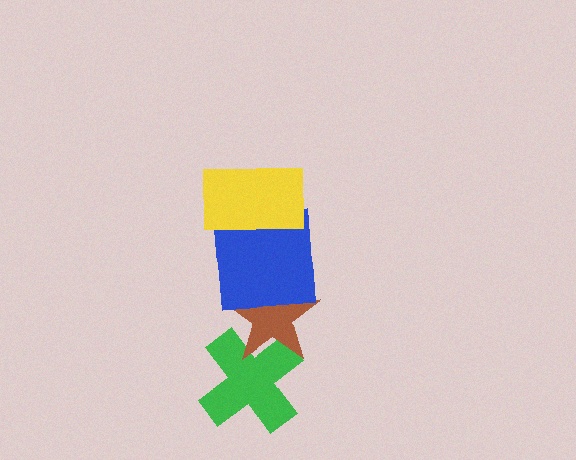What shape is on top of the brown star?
The blue square is on top of the brown star.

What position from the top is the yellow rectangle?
The yellow rectangle is 1st from the top.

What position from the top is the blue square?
The blue square is 2nd from the top.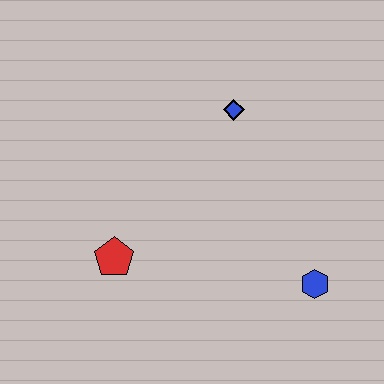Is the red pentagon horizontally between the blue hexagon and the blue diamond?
No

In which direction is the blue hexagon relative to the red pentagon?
The blue hexagon is to the right of the red pentagon.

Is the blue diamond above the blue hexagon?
Yes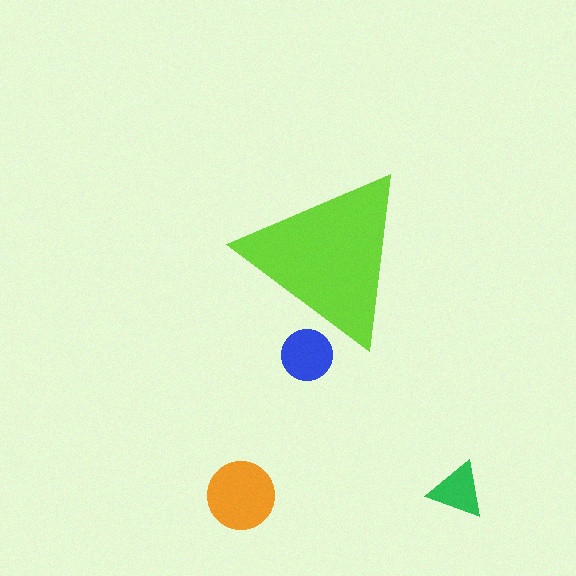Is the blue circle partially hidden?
Yes, the blue circle is partially hidden behind the lime triangle.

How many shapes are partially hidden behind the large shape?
1 shape is partially hidden.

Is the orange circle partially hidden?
No, the orange circle is fully visible.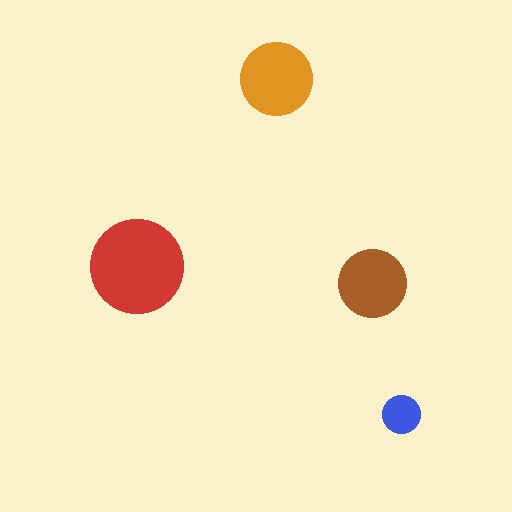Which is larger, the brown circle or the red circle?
The red one.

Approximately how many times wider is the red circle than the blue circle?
About 2.5 times wider.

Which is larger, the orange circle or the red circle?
The red one.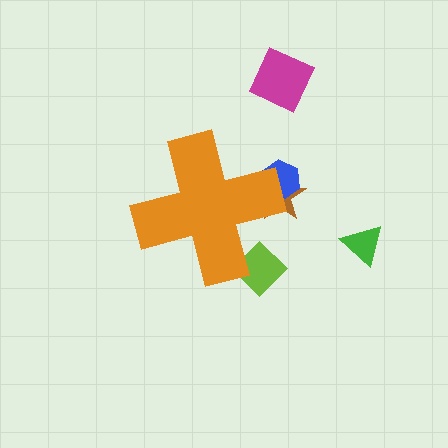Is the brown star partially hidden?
Yes, the brown star is partially hidden behind the orange cross.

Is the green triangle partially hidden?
No, the green triangle is fully visible.